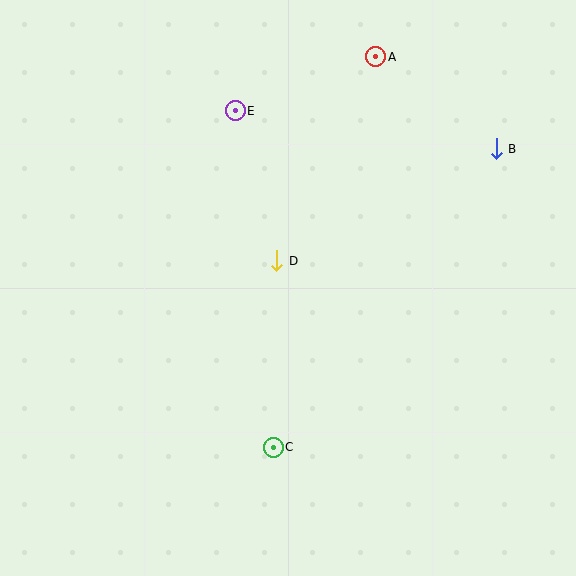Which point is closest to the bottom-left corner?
Point C is closest to the bottom-left corner.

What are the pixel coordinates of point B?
Point B is at (496, 149).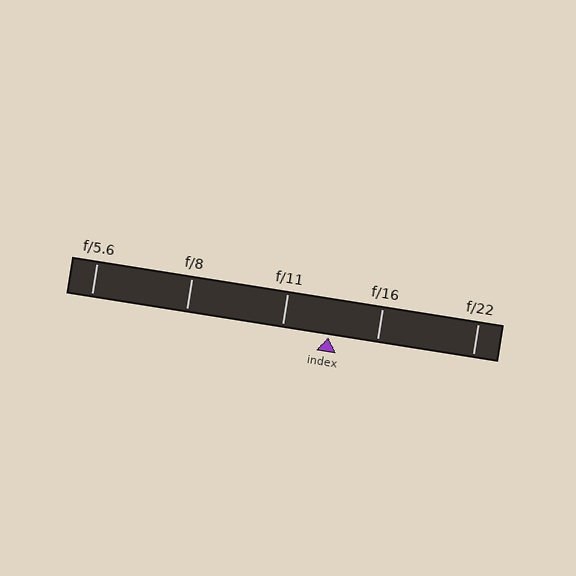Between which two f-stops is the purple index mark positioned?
The index mark is between f/11 and f/16.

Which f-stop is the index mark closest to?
The index mark is closest to f/11.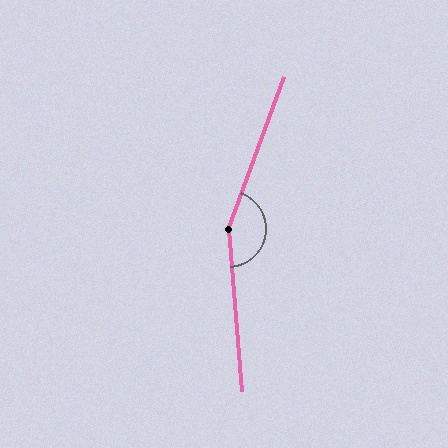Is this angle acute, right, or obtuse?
It is obtuse.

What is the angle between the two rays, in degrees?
Approximately 155 degrees.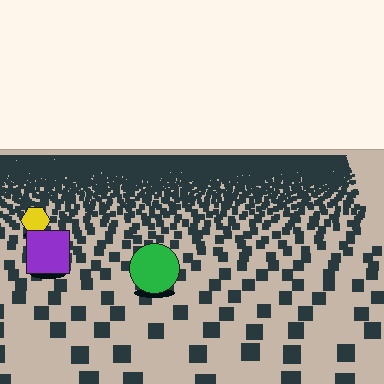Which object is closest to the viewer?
The green circle is closest. The texture marks near it are larger and more spread out.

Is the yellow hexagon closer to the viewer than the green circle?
No. The green circle is closer — you can tell from the texture gradient: the ground texture is coarser near it.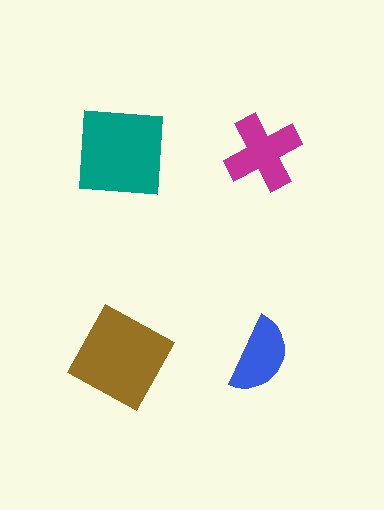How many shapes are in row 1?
2 shapes.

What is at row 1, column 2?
A magenta cross.